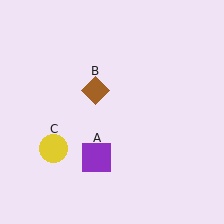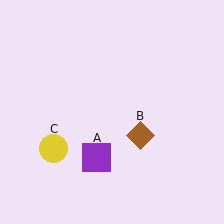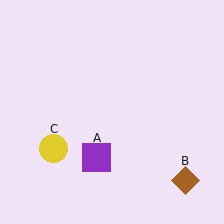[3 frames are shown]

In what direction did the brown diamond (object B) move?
The brown diamond (object B) moved down and to the right.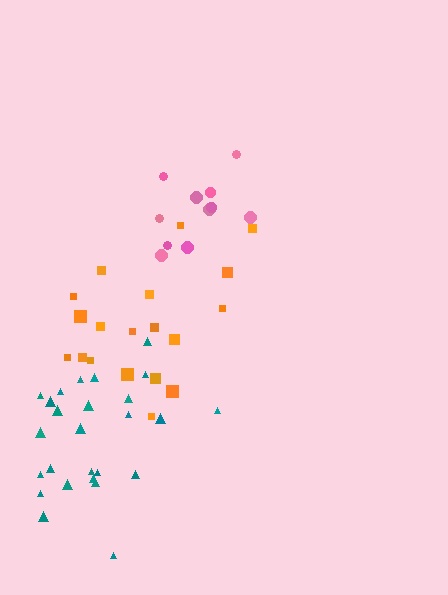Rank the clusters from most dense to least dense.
pink, orange, teal.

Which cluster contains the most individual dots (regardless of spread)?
Teal (26).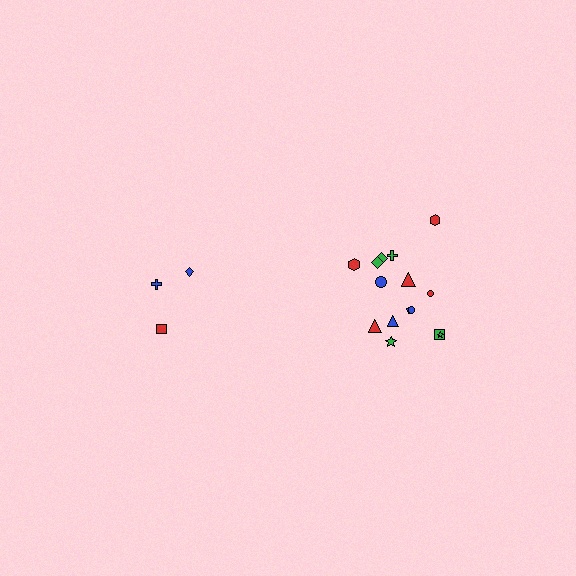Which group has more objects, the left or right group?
The right group.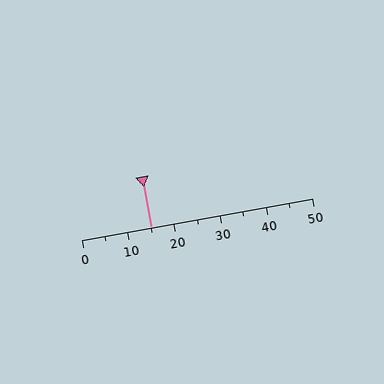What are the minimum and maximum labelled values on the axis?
The axis runs from 0 to 50.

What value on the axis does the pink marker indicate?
The marker indicates approximately 15.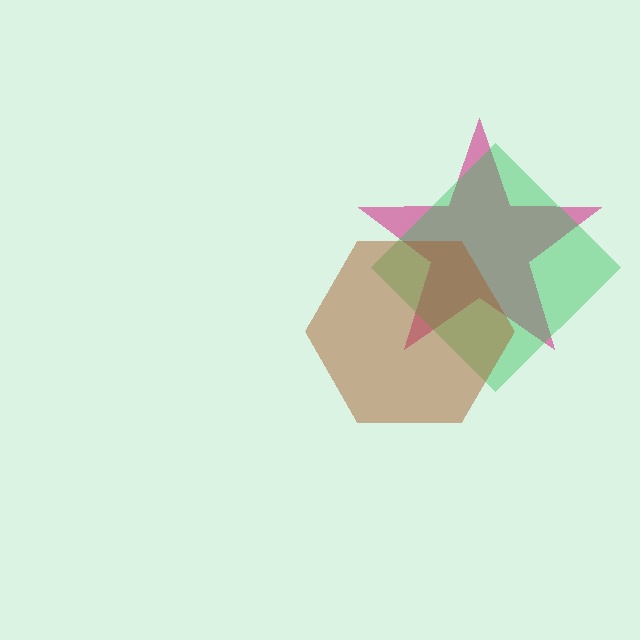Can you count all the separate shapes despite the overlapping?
Yes, there are 3 separate shapes.